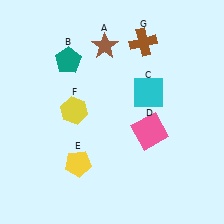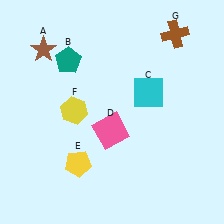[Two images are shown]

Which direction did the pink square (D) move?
The pink square (D) moved left.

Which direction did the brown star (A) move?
The brown star (A) moved left.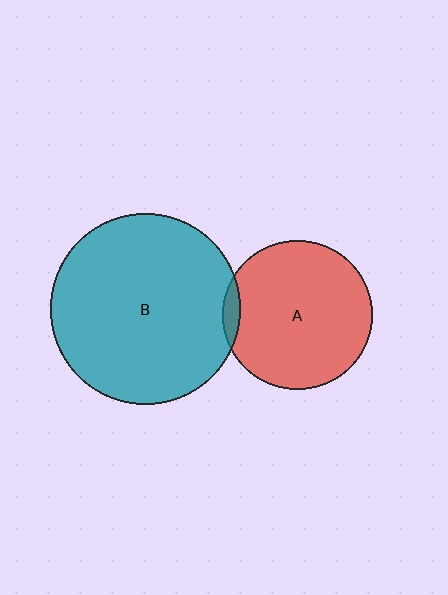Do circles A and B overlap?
Yes.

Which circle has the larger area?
Circle B (teal).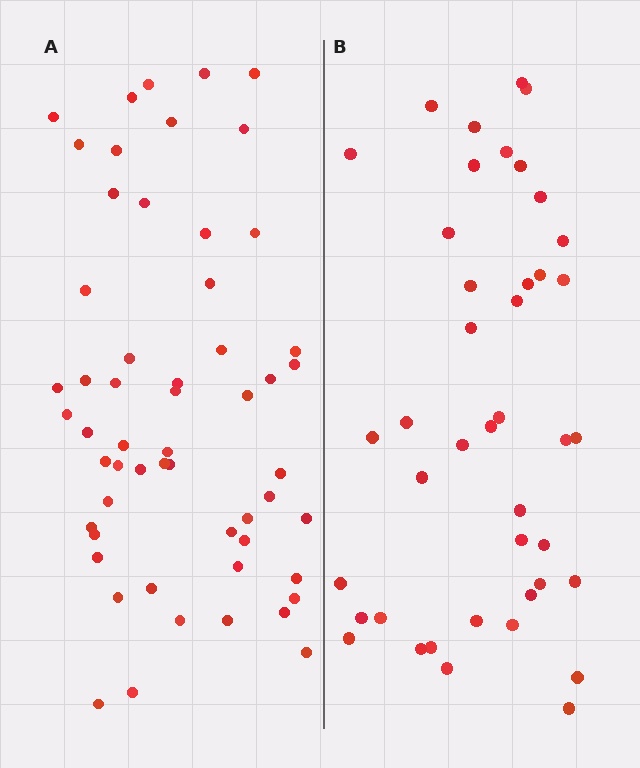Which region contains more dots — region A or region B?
Region A (the left region) has more dots.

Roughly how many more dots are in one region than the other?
Region A has approximately 15 more dots than region B.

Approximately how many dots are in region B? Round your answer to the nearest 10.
About 40 dots. (The exact count is 42, which rounds to 40.)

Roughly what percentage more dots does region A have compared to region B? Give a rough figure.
About 35% more.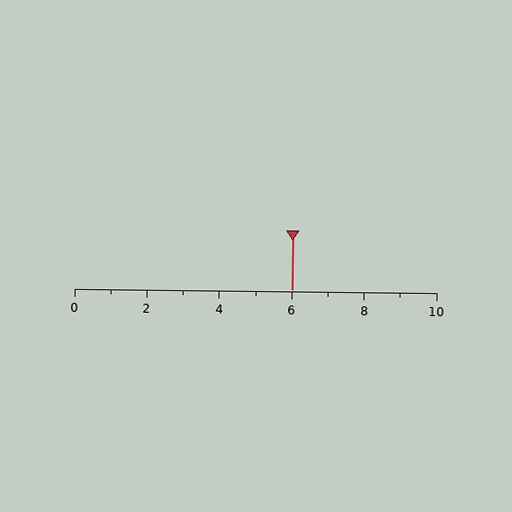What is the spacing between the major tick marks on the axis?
The major ticks are spaced 2 apart.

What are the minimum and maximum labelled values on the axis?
The axis runs from 0 to 10.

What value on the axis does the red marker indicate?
The marker indicates approximately 6.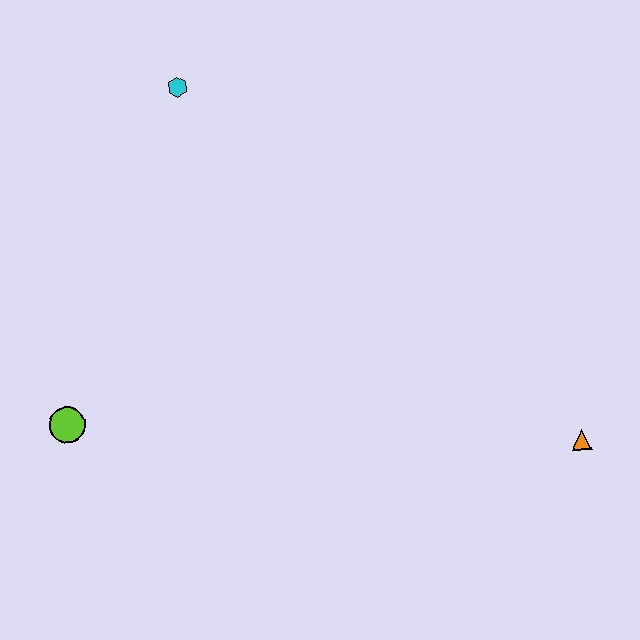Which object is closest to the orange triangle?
The lime circle is closest to the orange triangle.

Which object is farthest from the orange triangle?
The cyan hexagon is farthest from the orange triangle.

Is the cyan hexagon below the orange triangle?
No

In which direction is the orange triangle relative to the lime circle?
The orange triangle is to the right of the lime circle.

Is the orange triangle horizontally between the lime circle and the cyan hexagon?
No